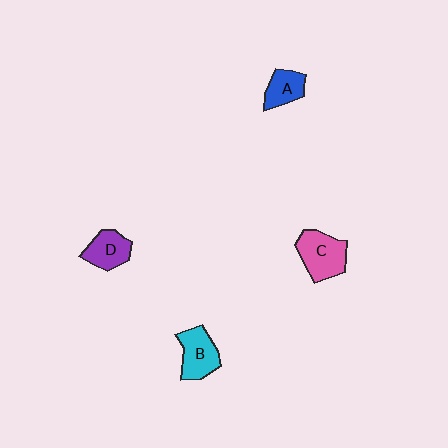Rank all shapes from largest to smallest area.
From largest to smallest: C (pink), B (cyan), D (purple), A (blue).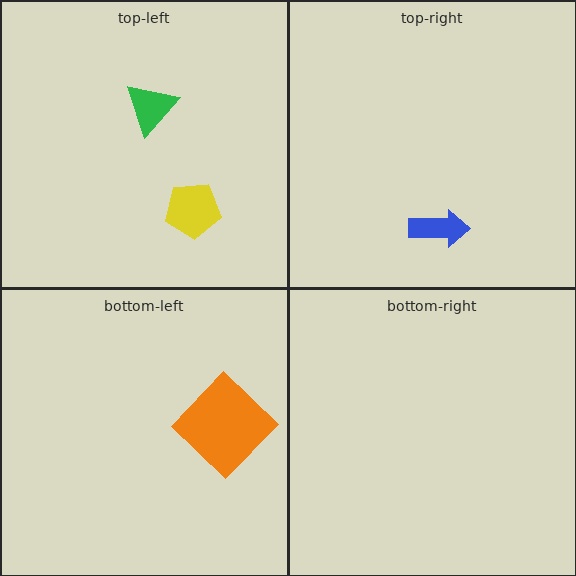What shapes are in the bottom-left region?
The orange diamond.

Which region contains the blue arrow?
The top-right region.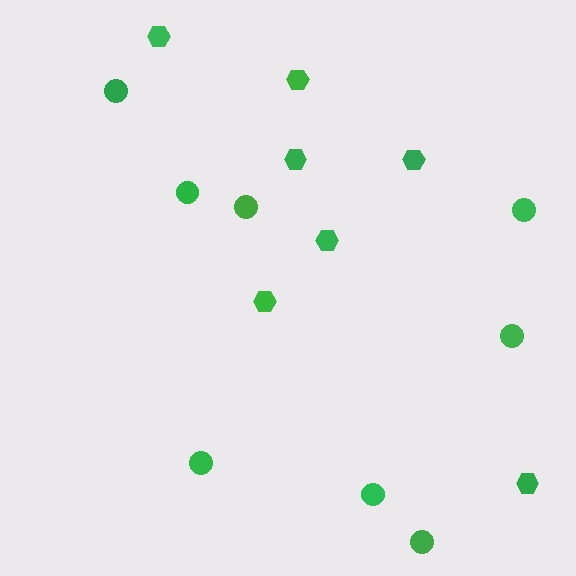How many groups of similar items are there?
There are 2 groups: one group of circles (8) and one group of hexagons (7).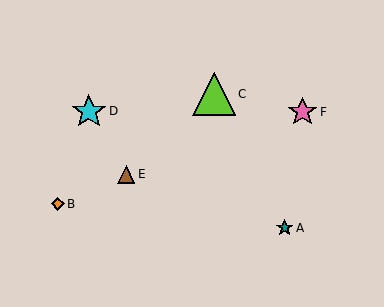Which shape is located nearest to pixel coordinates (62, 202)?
The orange diamond (labeled B) at (58, 204) is nearest to that location.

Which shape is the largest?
The lime triangle (labeled C) is the largest.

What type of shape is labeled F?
Shape F is a pink star.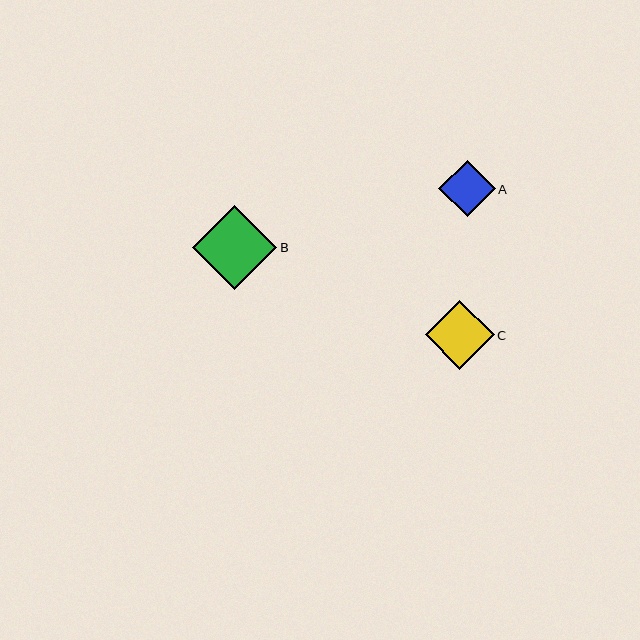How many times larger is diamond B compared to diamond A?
Diamond B is approximately 1.5 times the size of diamond A.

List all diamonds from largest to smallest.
From largest to smallest: B, C, A.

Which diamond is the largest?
Diamond B is the largest with a size of approximately 84 pixels.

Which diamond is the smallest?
Diamond A is the smallest with a size of approximately 56 pixels.